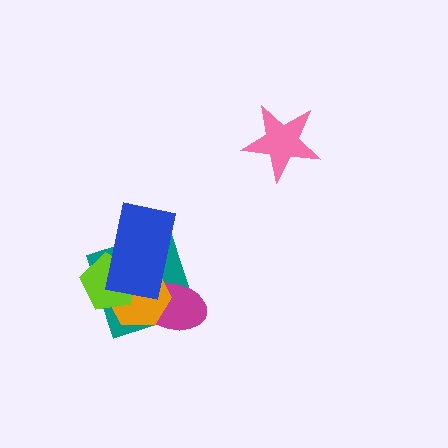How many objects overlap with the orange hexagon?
4 objects overlap with the orange hexagon.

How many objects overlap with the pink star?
0 objects overlap with the pink star.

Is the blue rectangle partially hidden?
No, no other shape covers it.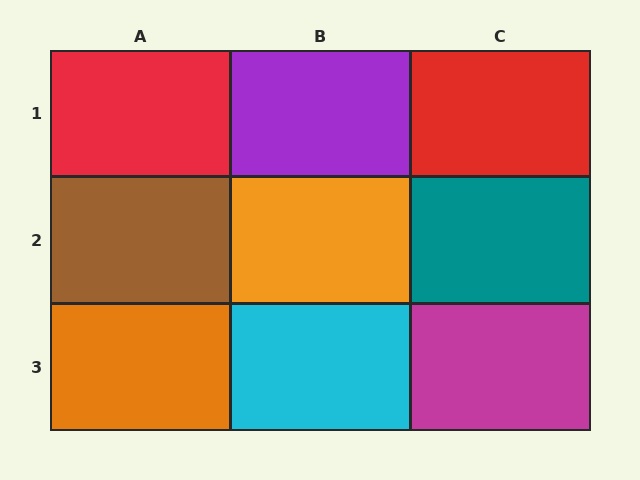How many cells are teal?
1 cell is teal.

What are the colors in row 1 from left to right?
Red, purple, red.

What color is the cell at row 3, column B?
Cyan.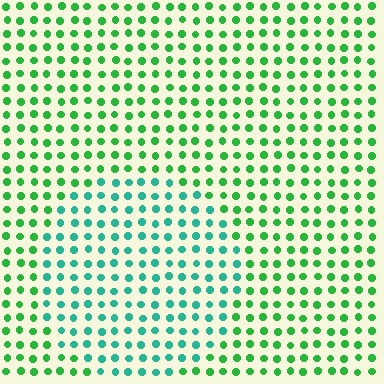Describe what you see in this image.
The image is filled with small green elements in a uniform arrangement. A circle-shaped region is visible where the elements are tinted to a slightly different hue, forming a subtle color boundary.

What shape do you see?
I see a circle.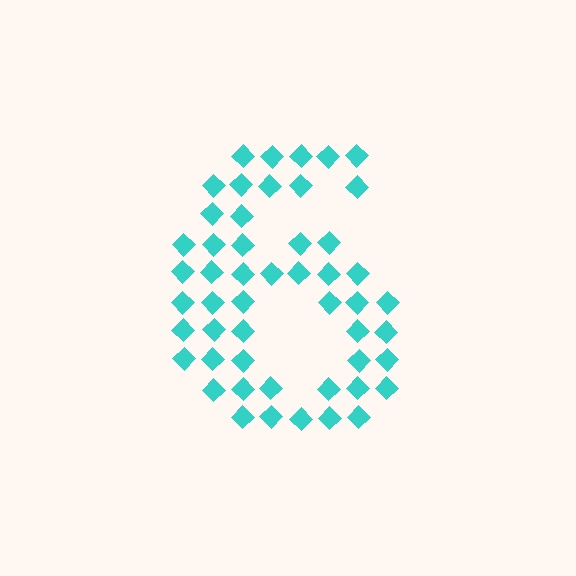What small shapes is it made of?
It is made of small diamonds.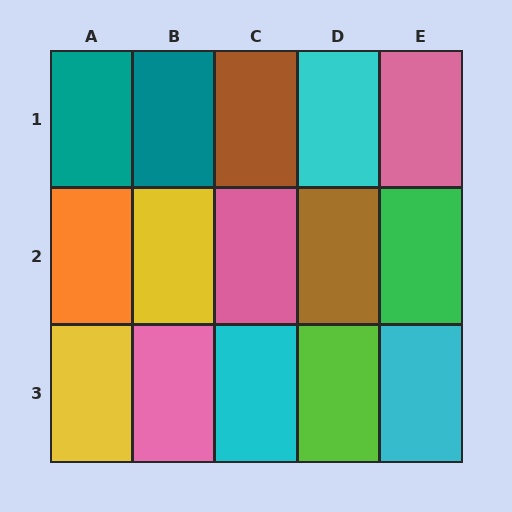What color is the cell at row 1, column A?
Teal.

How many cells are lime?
1 cell is lime.